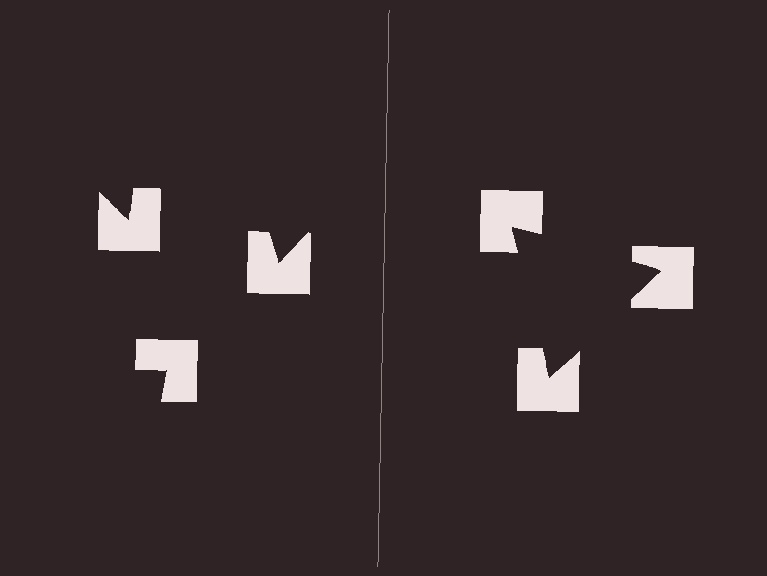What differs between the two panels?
The notched squares are positioned identically on both sides; only the wedge orientations differ. On the right they align to a triangle; on the left they are misaligned.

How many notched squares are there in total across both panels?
6 — 3 on each side.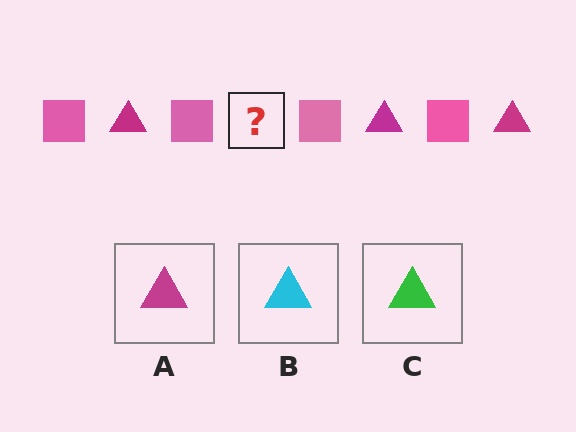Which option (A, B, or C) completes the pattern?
A.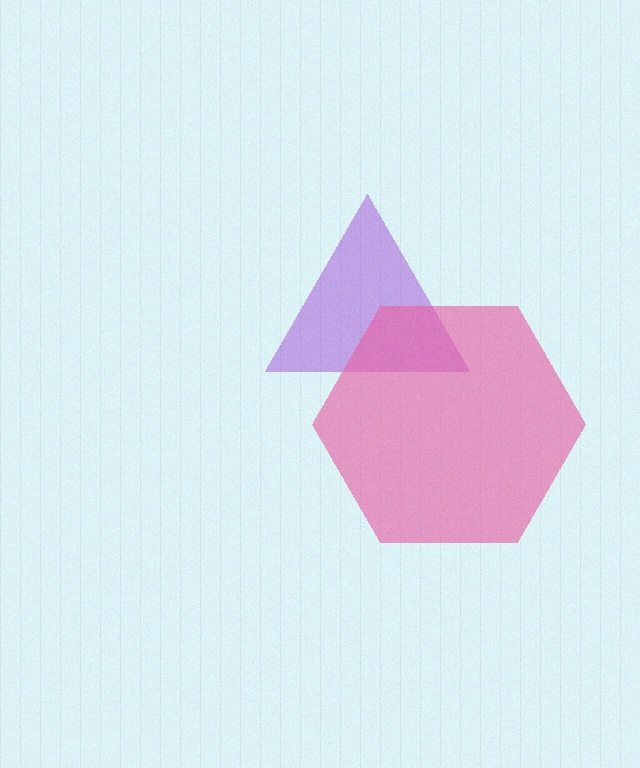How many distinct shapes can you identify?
There are 2 distinct shapes: a purple triangle, a pink hexagon.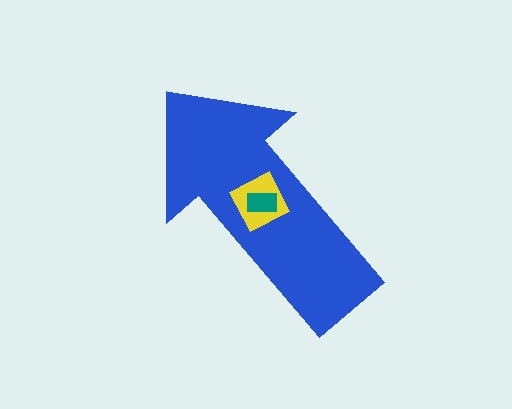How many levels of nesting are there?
3.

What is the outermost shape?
The blue arrow.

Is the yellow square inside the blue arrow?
Yes.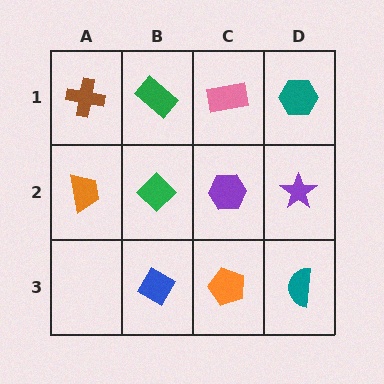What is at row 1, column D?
A teal hexagon.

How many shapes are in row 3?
3 shapes.